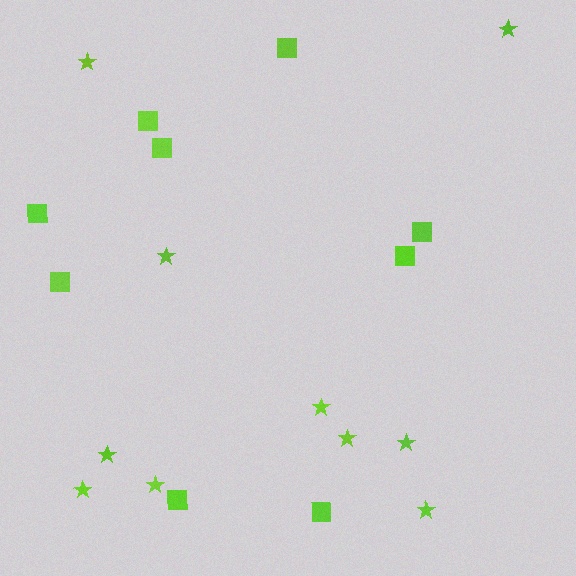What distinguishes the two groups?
There are 2 groups: one group of squares (9) and one group of stars (10).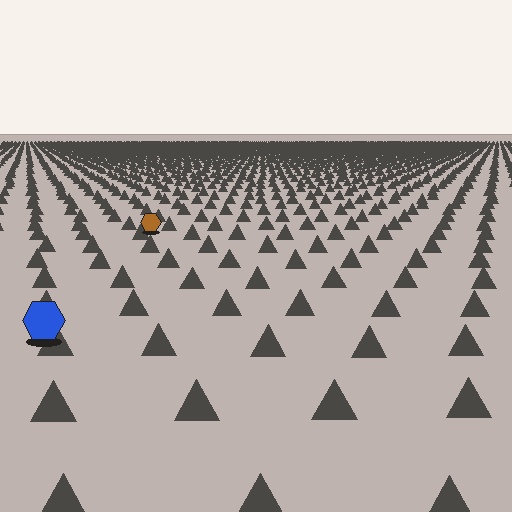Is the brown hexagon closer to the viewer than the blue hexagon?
No. The blue hexagon is closer — you can tell from the texture gradient: the ground texture is coarser near it.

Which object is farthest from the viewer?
The brown hexagon is farthest from the viewer. It appears smaller and the ground texture around it is denser.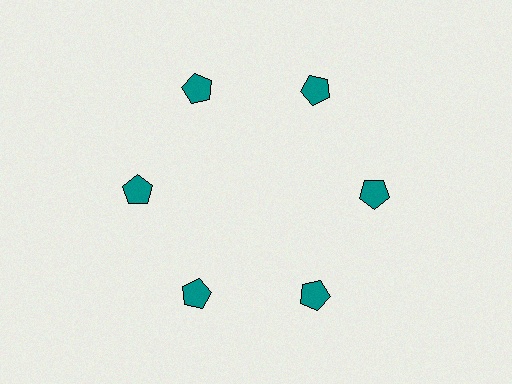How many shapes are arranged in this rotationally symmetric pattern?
There are 6 shapes, arranged in 6 groups of 1.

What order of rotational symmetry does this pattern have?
This pattern has 6-fold rotational symmetry.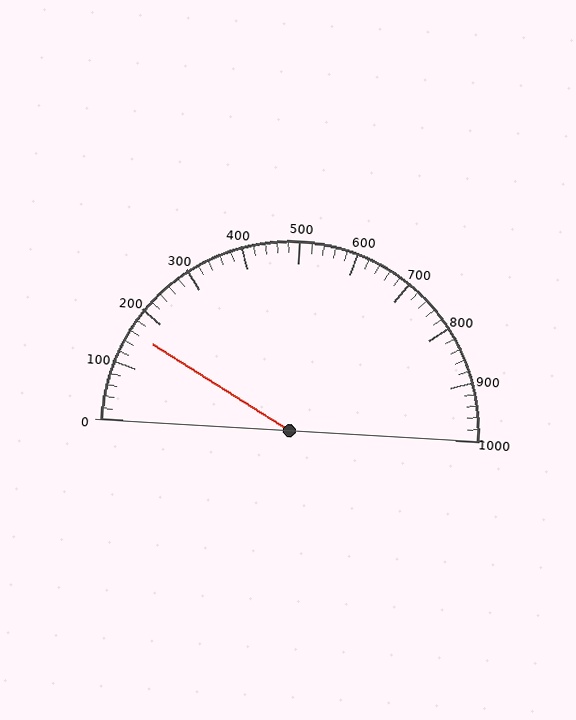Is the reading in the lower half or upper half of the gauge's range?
The reading is in the lower half of the range (0 to 1000).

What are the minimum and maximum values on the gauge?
The gauge ranges from 0 to 1000.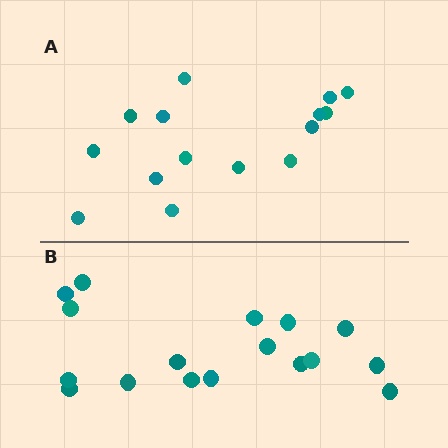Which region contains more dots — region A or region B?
Region B (the bottom region) has more dots.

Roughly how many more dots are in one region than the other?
Region B has just a few more — roughly 2 or 3 more dots than region A.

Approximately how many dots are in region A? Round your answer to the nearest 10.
About 20 dots. (The exact count is 15, which rounds to 20.)